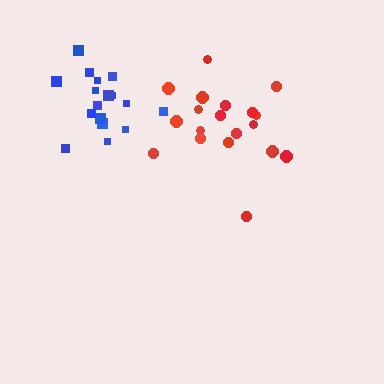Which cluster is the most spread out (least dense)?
Red.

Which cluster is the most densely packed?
Blue.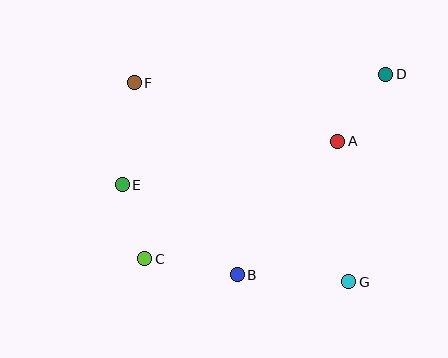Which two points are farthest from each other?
Points C and D are farthest from each other.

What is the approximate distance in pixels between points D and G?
The distance between D and G is approximately 211 pixels.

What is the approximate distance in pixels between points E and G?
The distance between E and G is approximately 247 pixels.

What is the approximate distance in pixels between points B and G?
The distance between B and G is approximately 112 pixels.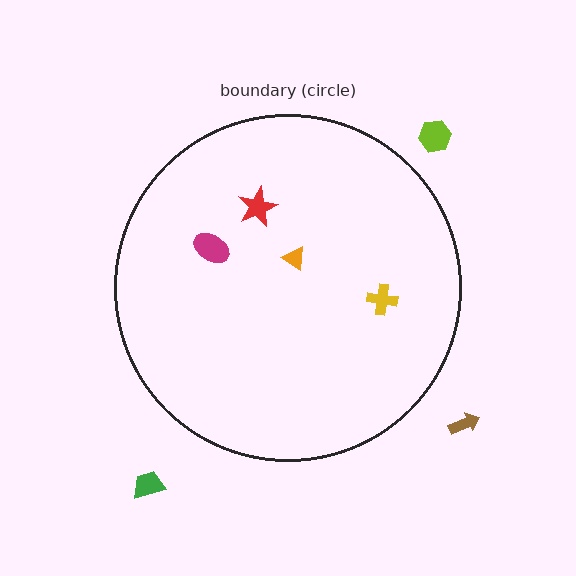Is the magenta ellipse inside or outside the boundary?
Inside.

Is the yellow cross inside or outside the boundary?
Inside.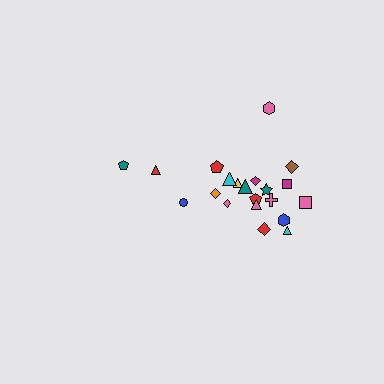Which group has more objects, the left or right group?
The right group.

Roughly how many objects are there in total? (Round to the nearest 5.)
Roughly 20 objects in total.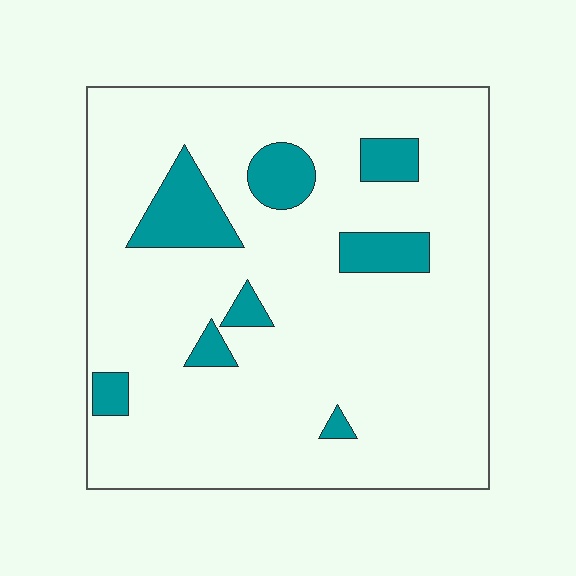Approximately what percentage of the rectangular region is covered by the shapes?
Approximately 15%.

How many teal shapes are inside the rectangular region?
8.